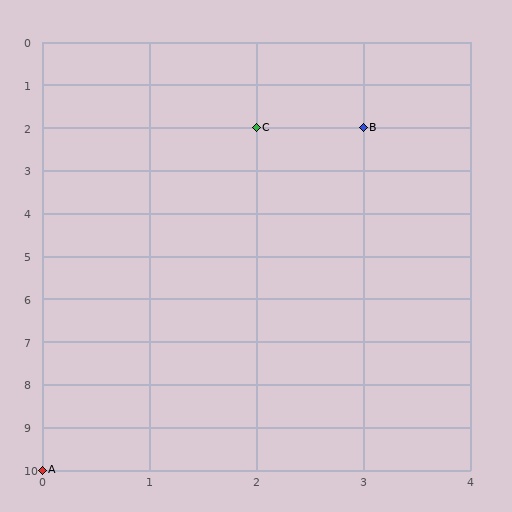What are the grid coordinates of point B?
Point B is at grid coordinates (3, 2).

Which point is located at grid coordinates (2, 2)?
Point C is at (2, 2).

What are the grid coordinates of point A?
Point A is at grid coordinates (0, 10).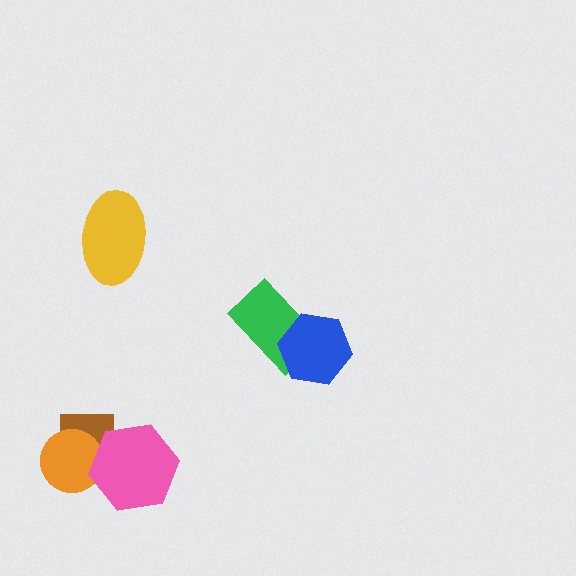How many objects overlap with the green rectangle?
1 object overlaps with the green rectangle.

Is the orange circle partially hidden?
Yes, it is partially covered by another shape.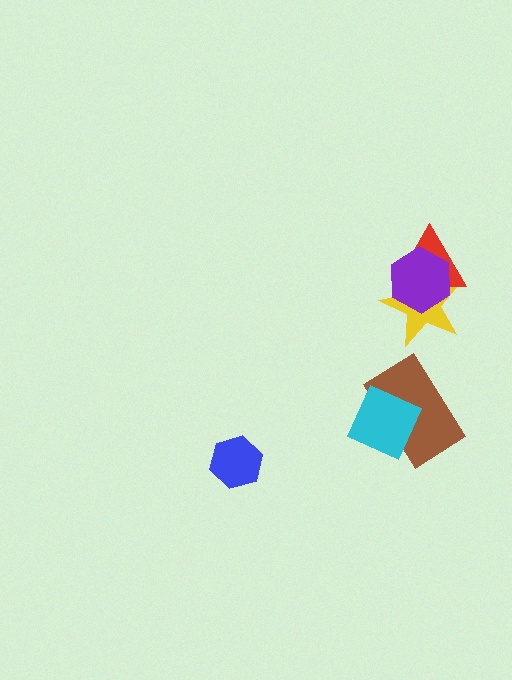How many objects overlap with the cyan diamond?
1 object overlaps with the cyan diamond.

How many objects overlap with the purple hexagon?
2 objects overlap with the purple hexagon.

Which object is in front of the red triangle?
The purple hexagon is in front of the red triangle.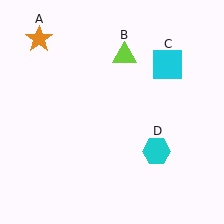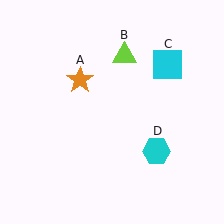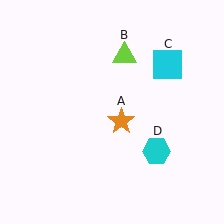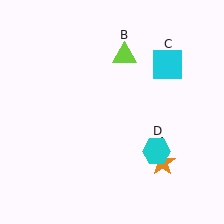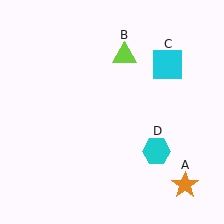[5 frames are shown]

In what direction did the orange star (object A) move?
The orange star (object A) moved down and to the right.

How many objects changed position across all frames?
1 object changed position: orange star (object A).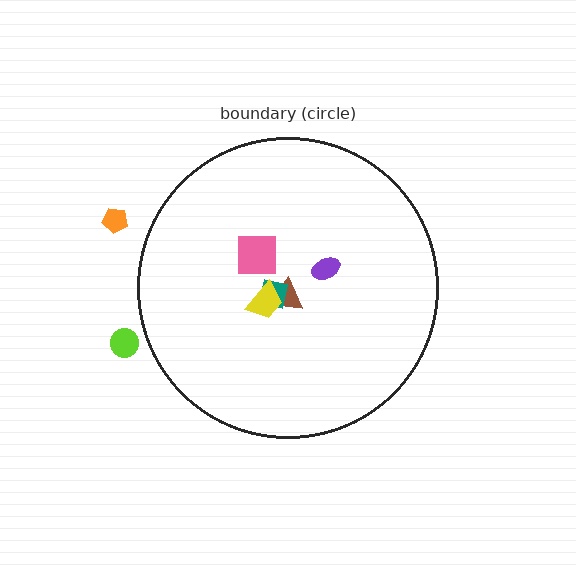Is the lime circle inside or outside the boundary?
Outside.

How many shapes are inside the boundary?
5 inside, 2 outside.